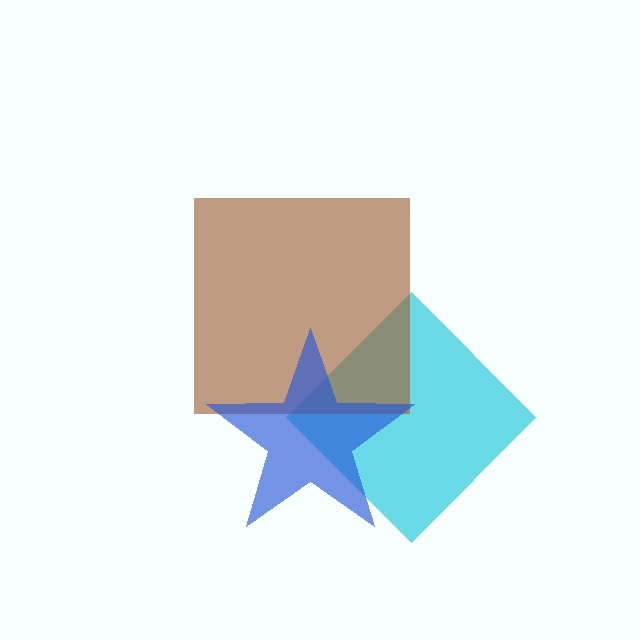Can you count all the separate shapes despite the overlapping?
Yes, there are 3 separate shapes.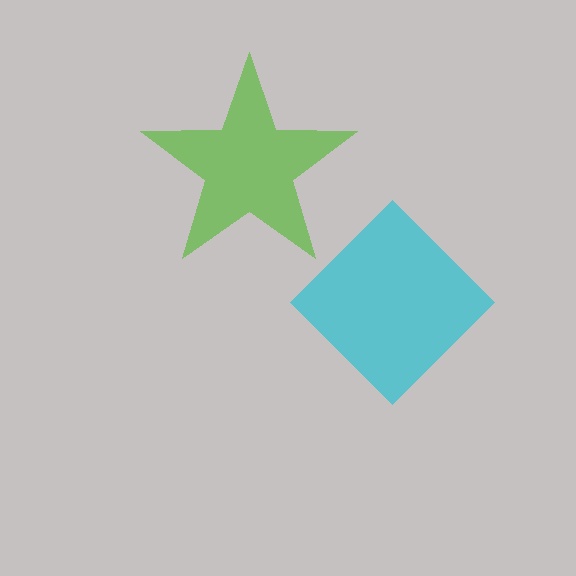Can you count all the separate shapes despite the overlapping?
Yes, there are 2 separate shapes.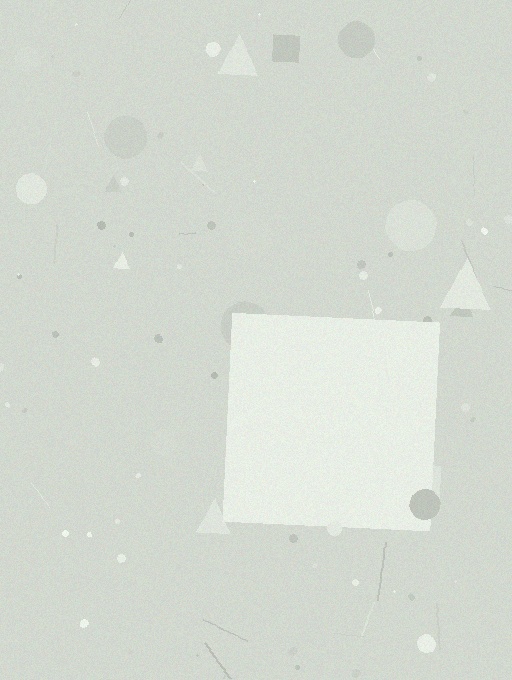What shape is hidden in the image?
A square is hidden in the image.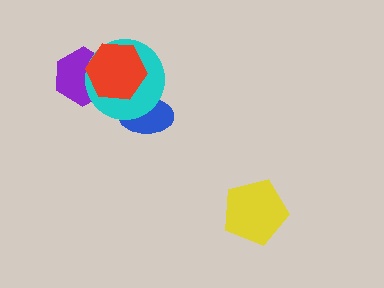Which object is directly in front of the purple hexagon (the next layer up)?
The cyan circle is directly in front of the purple hexagon.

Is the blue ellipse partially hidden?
Yes, it is partially covered by another shape.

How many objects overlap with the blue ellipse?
1 object overlaps with the blue ellipse.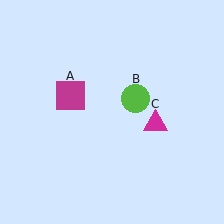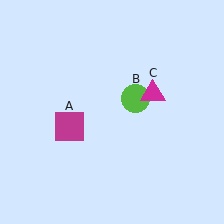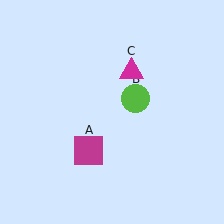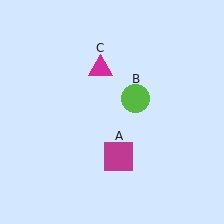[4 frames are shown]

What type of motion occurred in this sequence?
The magenta square (object A), magenta triangle (object C) rotated counterclockwise around the center of the scene.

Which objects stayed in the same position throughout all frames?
Lime circle (object B) remained stationary.